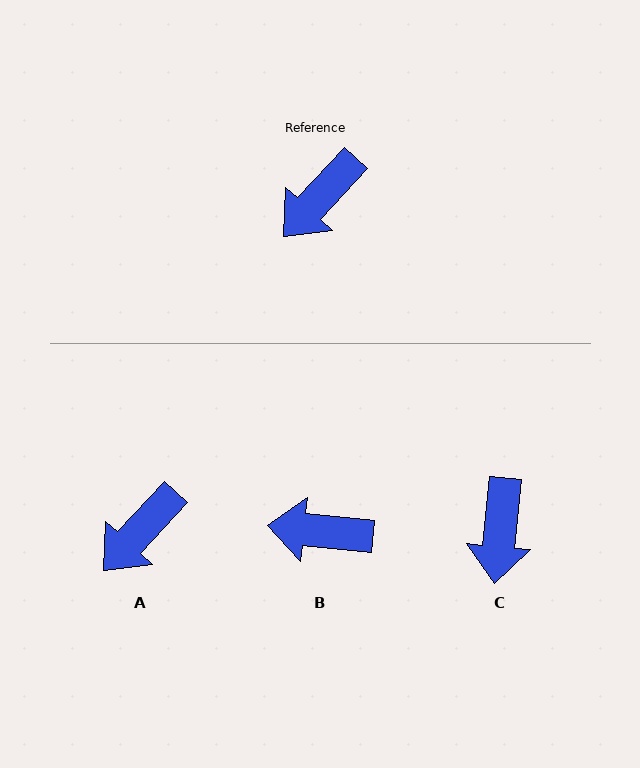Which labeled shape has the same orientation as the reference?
A.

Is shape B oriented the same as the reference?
No, it is off by about 53 degrees.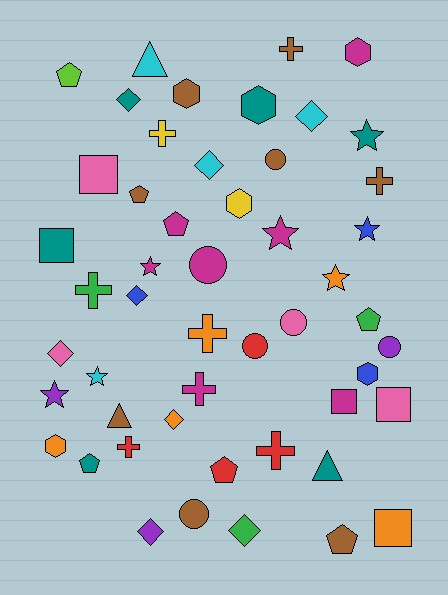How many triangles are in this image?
There are 3 triangles.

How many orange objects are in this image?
There are 5 orange objects.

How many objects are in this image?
There are 50 objects.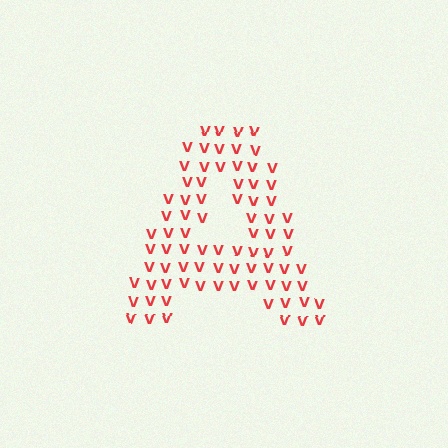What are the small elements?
The small elements are letter V's.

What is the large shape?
The large shape is the letter A.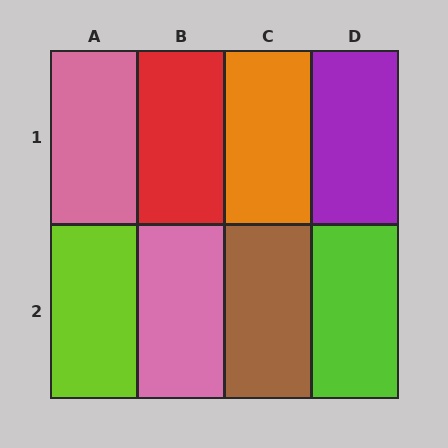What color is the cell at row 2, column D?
Lime.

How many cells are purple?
1 cell is purple.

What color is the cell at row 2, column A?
Lime.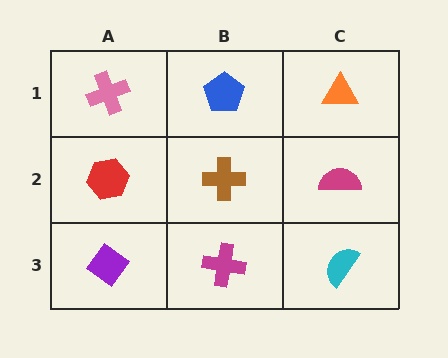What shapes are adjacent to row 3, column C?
A magenta semicircle (row 2, column C), a magenta cross (row 3, column B).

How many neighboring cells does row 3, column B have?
3.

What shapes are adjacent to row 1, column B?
A brown cross (row 2, column B), a pink cross (row 1, column A), an orange triangle (row 1, column C).